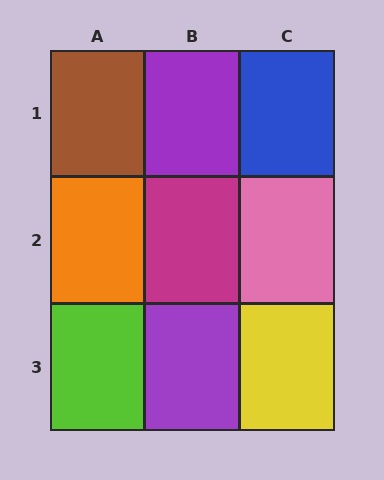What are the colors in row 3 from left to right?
Lime, purple, yellow.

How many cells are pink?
1 cell is pink.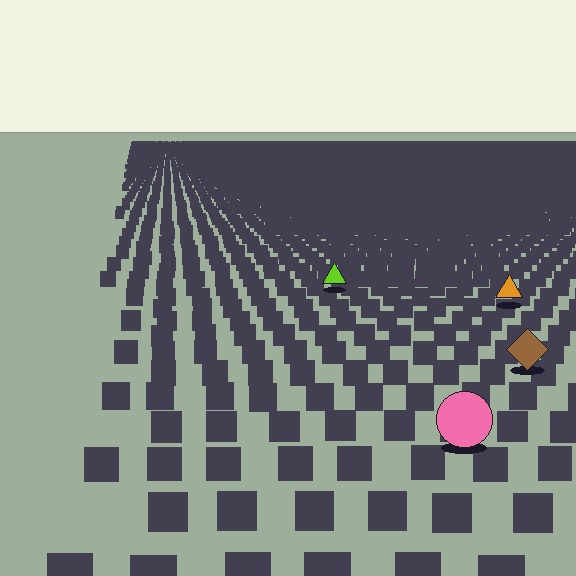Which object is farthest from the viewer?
The lime triangle is farthest from the viewer. It appears smaller and the ground texture around it is denser.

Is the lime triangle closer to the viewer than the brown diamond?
No. The brown diamond is closer — you can tell from the texture gradient: the ground texture is coarser near it.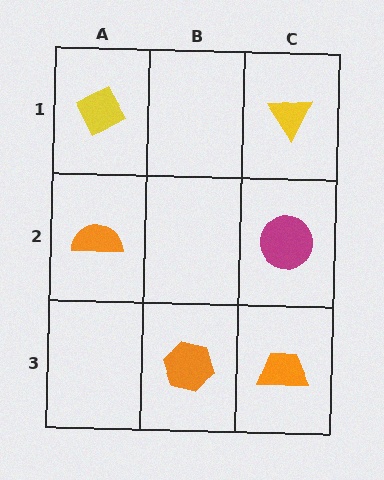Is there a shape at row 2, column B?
No, that cell is empty.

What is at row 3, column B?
An orange hexagon.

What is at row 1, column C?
A yellow triangle.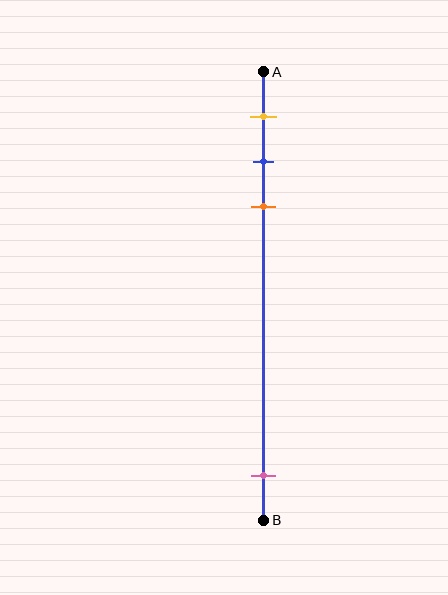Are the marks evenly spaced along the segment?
No, the marks are not evenly spaced.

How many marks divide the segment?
There are 4 marks dividing the segment.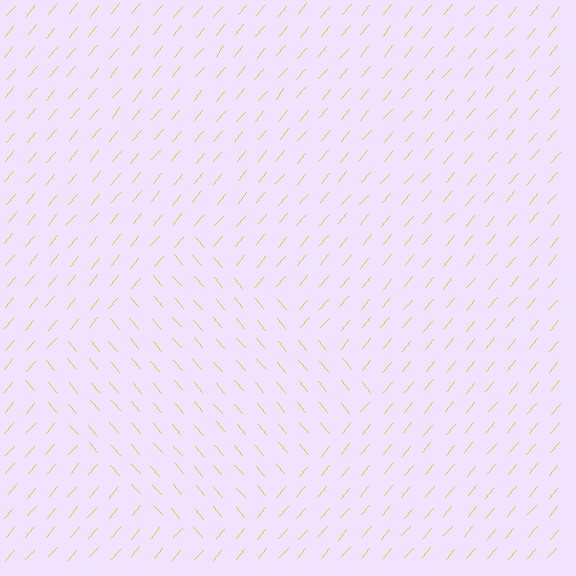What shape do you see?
I see a diamond.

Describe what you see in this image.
The image is filled with small yellow line segments. A diamond region in the image has lines oriented differently from the surrounding lines, creating a visible texture boundary.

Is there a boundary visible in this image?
Yes, there is a texture boundary formed by a change in line orientation.